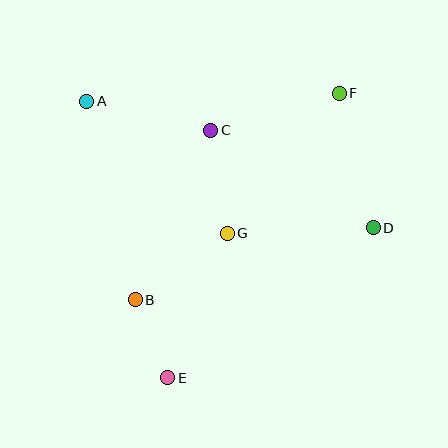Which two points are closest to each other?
Points B and E are closest to each other.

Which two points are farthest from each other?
Points E and F are farthest from each other.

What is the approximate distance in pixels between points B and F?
The distance between B and F is approximately 290 pixels.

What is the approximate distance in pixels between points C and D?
The distance between C and D is approximately 190 pixels.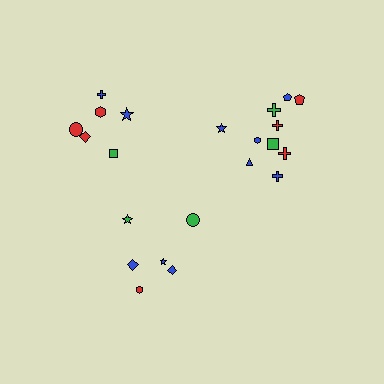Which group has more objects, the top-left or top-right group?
The top-right group.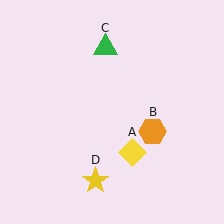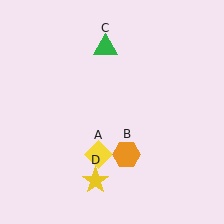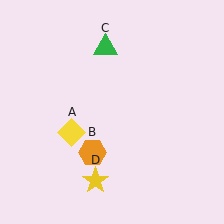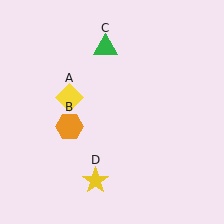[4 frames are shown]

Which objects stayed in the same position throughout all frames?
Green triangle (object C) and yellow star (object D) remained stationary.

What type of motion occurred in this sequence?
The yellow diamond (object A), orange hexagon (object B) rotated clockwise around the center of the scene.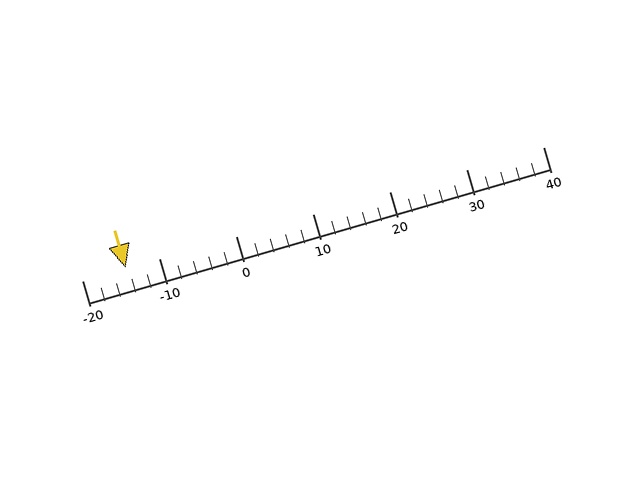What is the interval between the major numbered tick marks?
The major tick marks are spaced 10 units apart.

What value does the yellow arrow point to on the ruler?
The yellow arrow points to approximately -14.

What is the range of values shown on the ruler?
The ruler shows values from -20 to 40.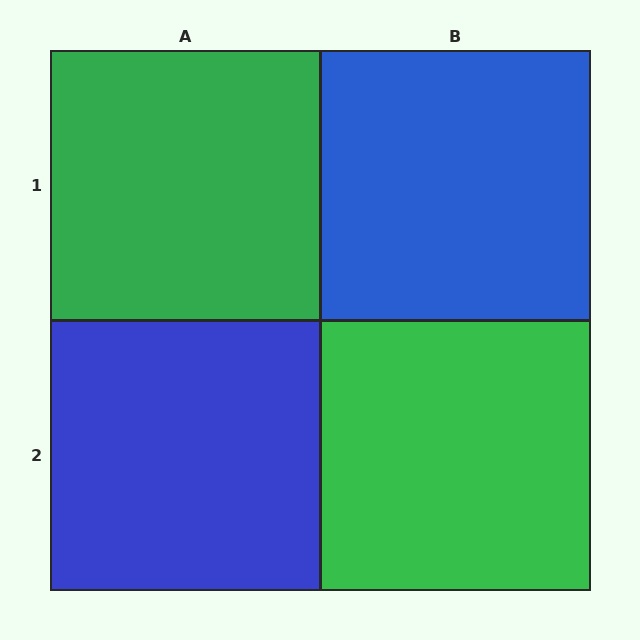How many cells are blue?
2 cells are blue.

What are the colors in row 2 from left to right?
Blue, green.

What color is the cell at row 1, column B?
Blue.